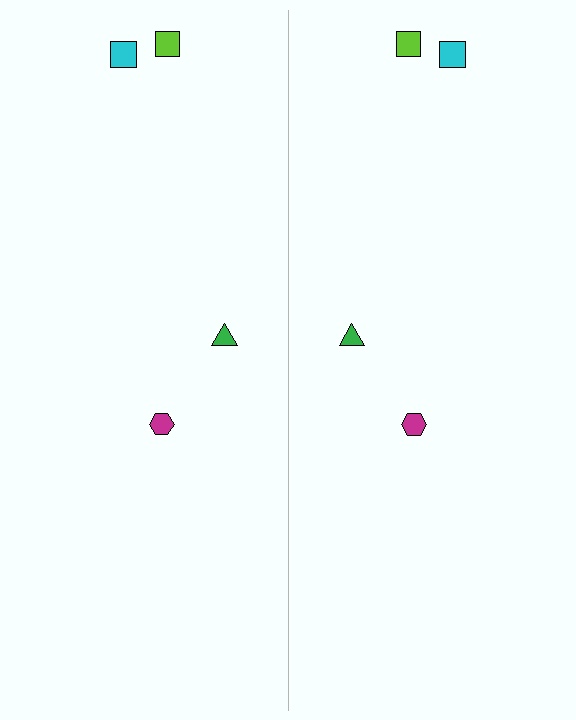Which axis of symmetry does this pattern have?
The pattern has a vertical axis of symmetry running through the center of the image.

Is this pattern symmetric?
Yes, this pattern has bilateral (reflection) symmetry.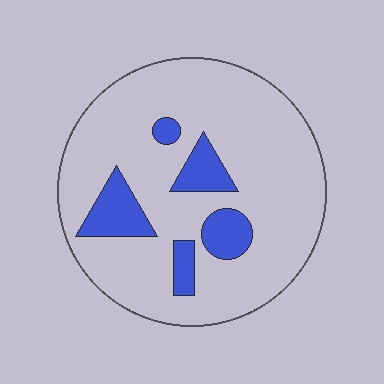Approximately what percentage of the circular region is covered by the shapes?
Approximately 15%.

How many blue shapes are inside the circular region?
5.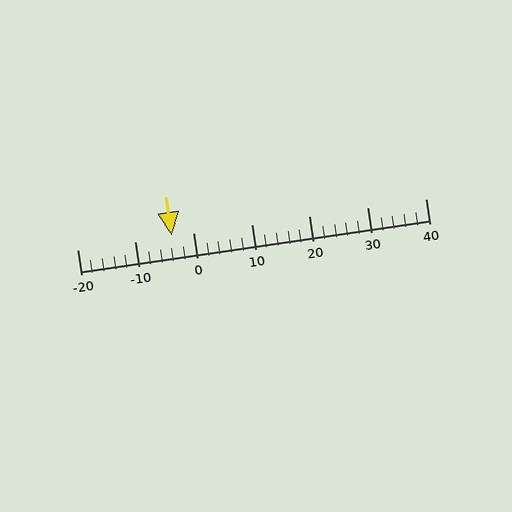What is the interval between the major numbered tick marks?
The major tick marks are spaced 10 units apart.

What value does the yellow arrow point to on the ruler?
The yellow arrow points to approximately -4.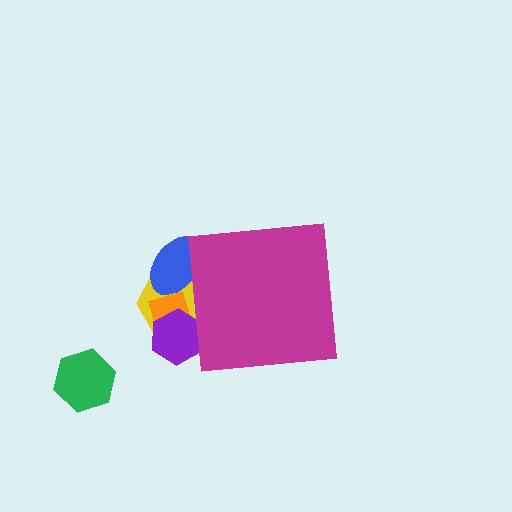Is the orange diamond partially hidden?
Yes, the orange diamond is partially hidden behind the magenta square.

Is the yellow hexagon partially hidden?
Yes, the yellow hexagon is partially hidden behind the magenta square.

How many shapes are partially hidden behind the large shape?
4 shapes are partially hidden.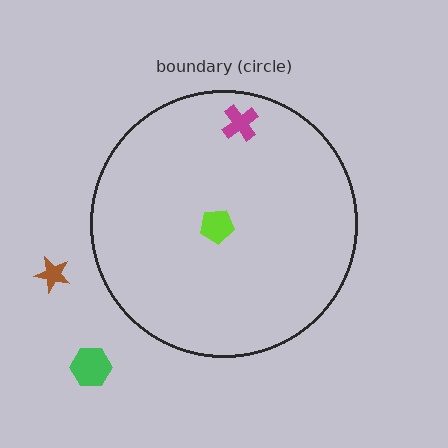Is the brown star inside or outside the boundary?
Outside.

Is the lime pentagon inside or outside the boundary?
Inside.